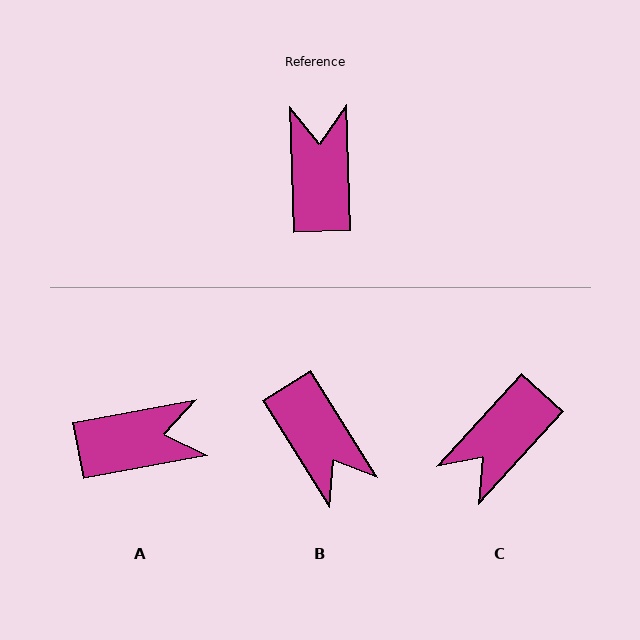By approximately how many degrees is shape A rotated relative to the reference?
Approximately 81 degrees clockwise.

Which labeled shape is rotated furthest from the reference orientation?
B, about 150 degrees away.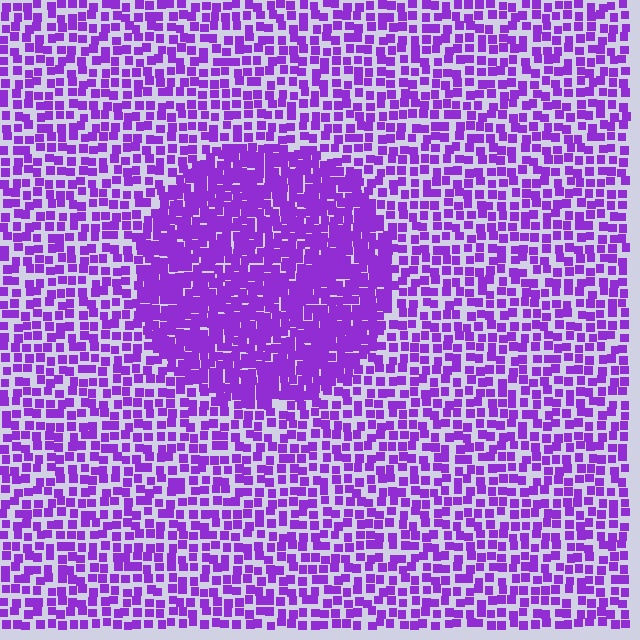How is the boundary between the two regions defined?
The boundary is defined by a change in element density (approximately 1.9x ratio). All elements are the same color, size, and shape.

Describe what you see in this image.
The image contains small purple elements arranged at two different densities. A circle-shaped region is visible where the elements are more densely packed than the surrounding area.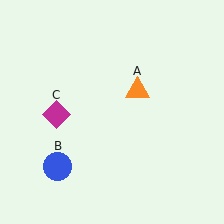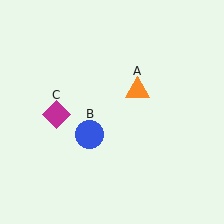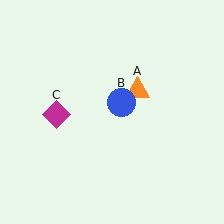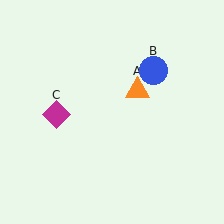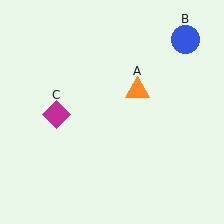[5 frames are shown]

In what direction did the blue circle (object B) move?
The blue circle (object B) moved up and to the right.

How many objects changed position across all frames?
1 object changed position: blue circle (object B).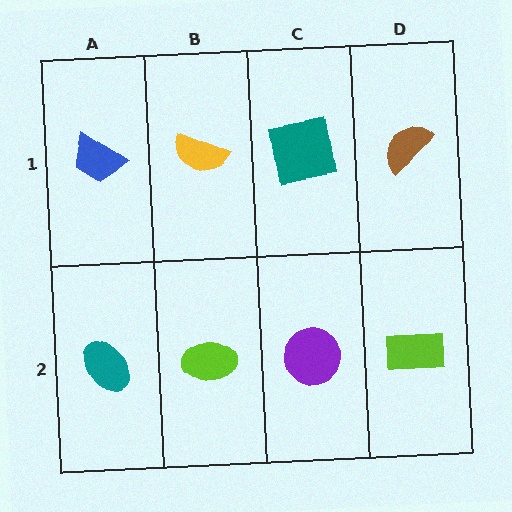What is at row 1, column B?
A yellow semicircle.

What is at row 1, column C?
A teal square.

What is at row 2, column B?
A lime ellipse.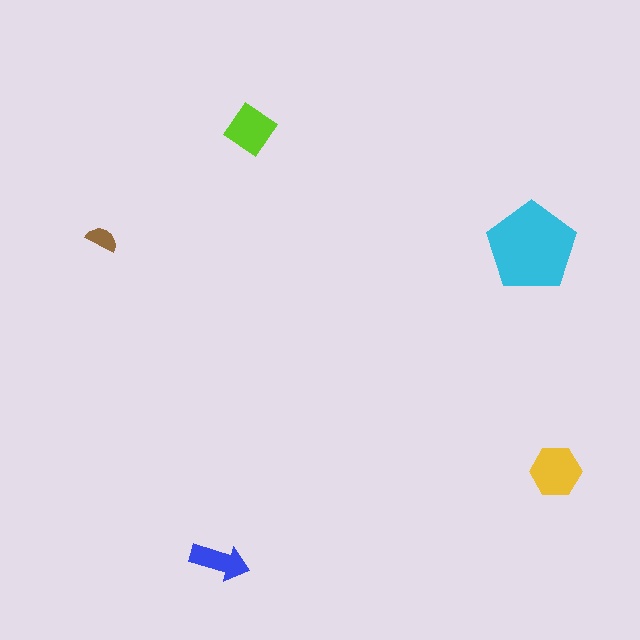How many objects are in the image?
There are 5 objects in the image.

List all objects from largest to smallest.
The cyan pentagon, the yellow hexagon, the lime diamond, the blue arrow, the brown semicircle.